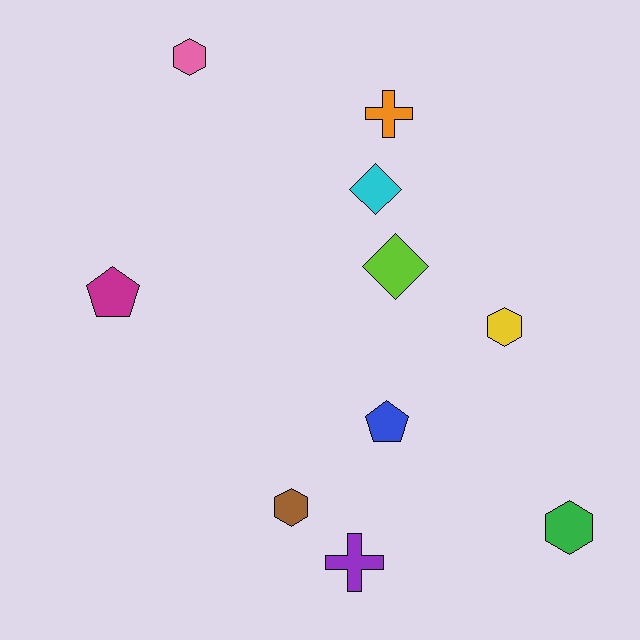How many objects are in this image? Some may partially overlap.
There are 10 objects.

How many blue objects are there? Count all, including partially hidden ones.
There is 1 blue object.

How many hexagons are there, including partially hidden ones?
There are 4 hexagons.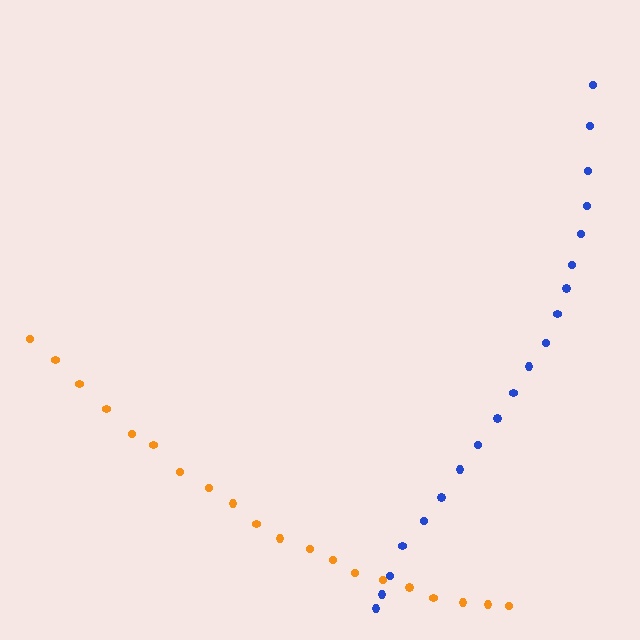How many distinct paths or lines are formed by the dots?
There are 2 distinct paths.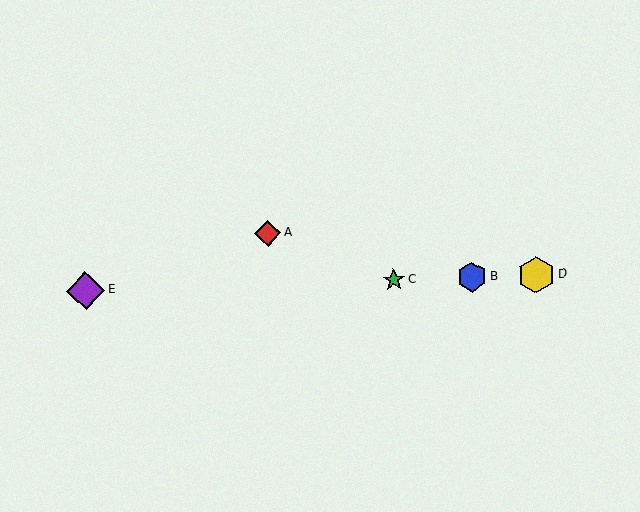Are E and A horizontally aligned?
No, E is at y≈291 and A is at y≈233.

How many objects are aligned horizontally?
4 objects (B, C, D, E) are aligned horizontally.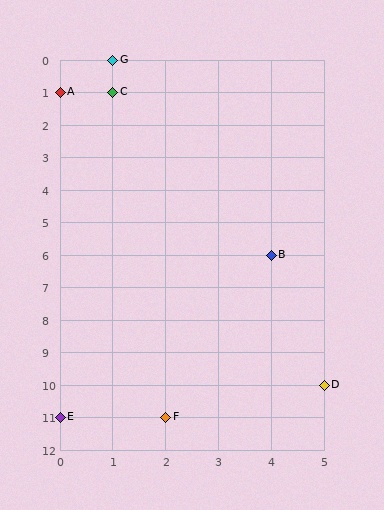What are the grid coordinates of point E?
Point E is at grid coordinates (0, 11).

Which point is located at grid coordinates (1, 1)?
Point C is at (1, 1).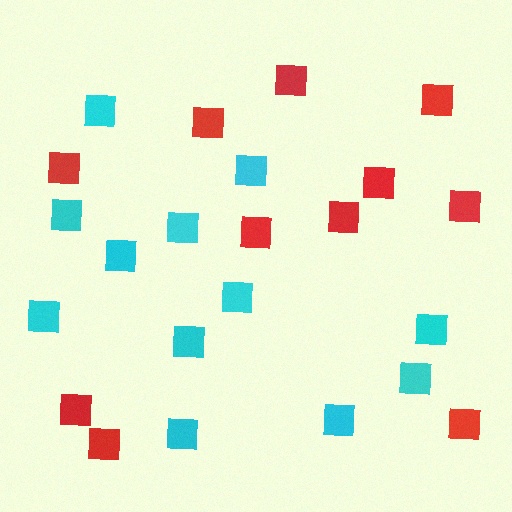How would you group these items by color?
There are 2 groups: one group of red squares (11) and one group of cyan squares (12).